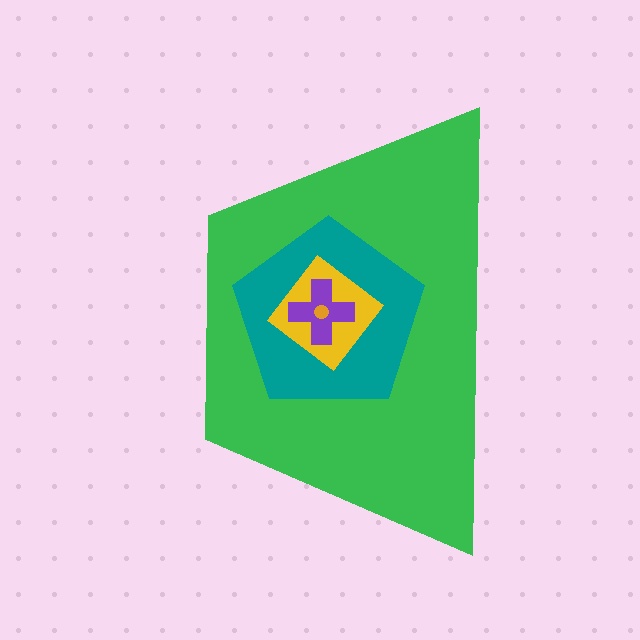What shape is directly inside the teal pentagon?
The yellow diamond.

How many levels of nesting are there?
5.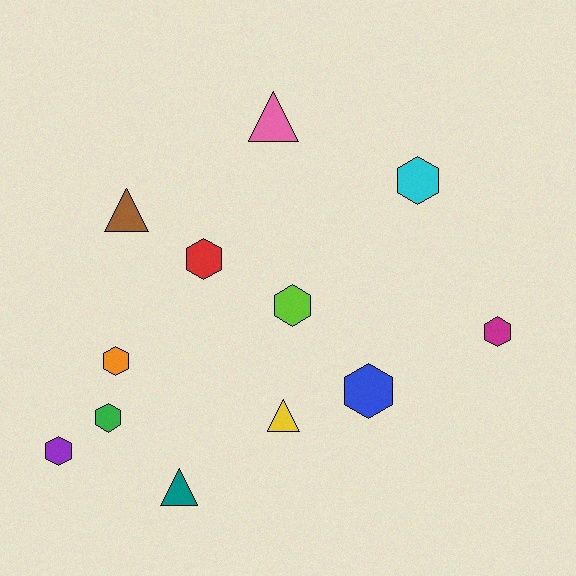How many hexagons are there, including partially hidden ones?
There are 8 hexagons.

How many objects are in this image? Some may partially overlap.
There are 12 objects.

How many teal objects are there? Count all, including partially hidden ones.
There is 1 teal object.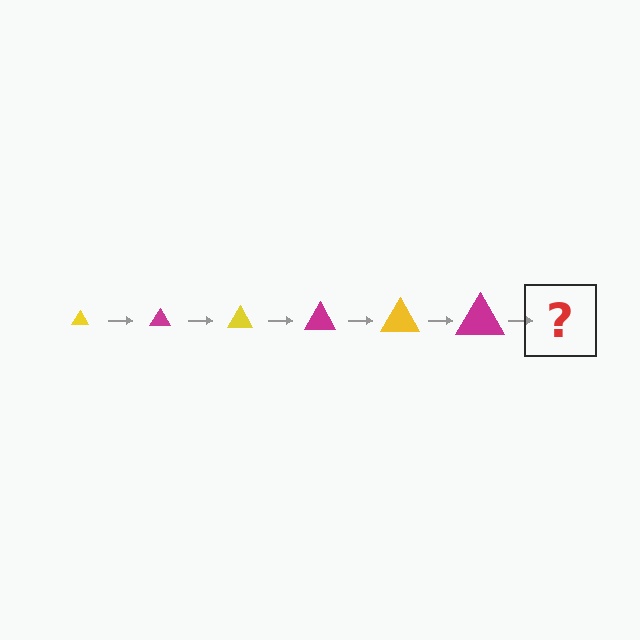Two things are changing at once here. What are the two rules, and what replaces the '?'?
The two rules are that the triangle grows larger each step and the color cycles through yellow and magenta. The '?' should be a yellow triangle, larger than the previous one.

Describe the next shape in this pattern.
It should be a yellow triangle, larger than the previous one.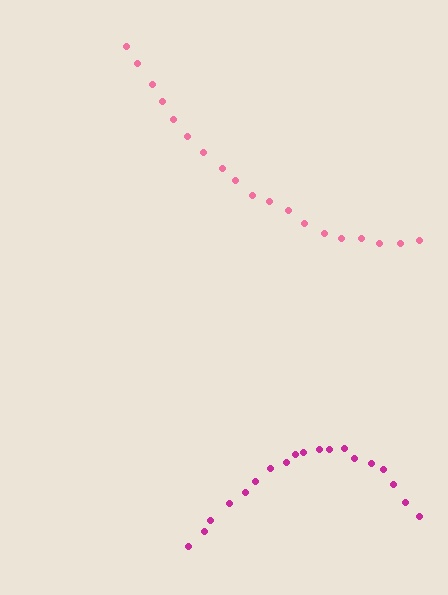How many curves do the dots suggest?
There are 2 distinct paths.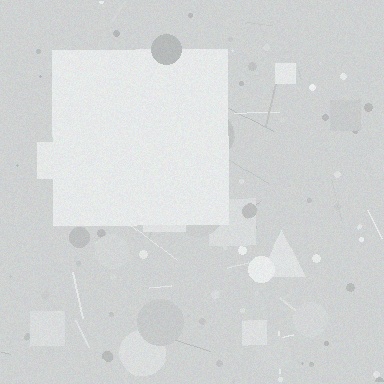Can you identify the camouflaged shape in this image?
The camouflaged shape is a square.